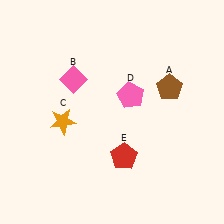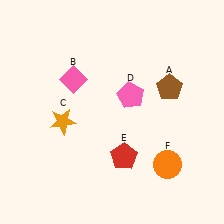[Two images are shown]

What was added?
An orange circle (F) was added in Image 2.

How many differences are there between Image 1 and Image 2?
There is 1 difference between the two images.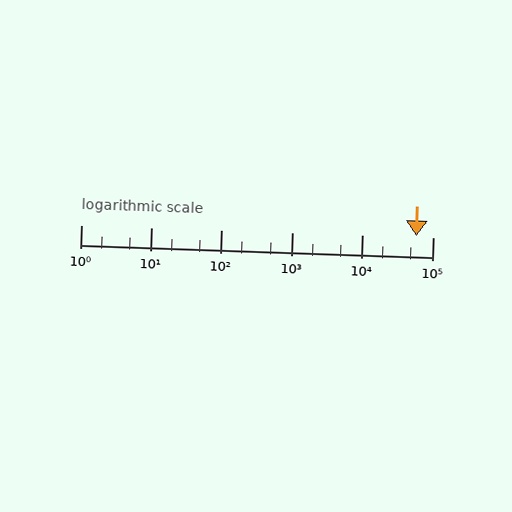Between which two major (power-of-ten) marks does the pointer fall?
The pointer is between 10000 and 100000.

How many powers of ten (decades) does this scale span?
The scale spans 5 decades, from 1 to 100000.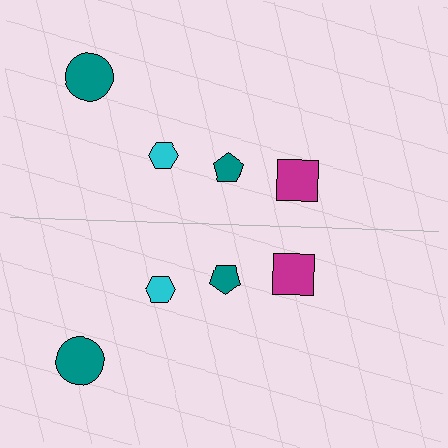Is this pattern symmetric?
Yes, this pattern has bilateral (reflection) symmetry.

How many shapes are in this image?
There are 8 shapes in this image.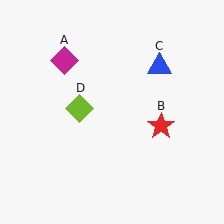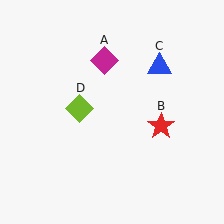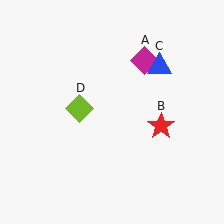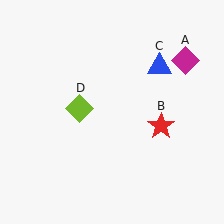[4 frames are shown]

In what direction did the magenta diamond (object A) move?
The magenta diamond (object A) moved right.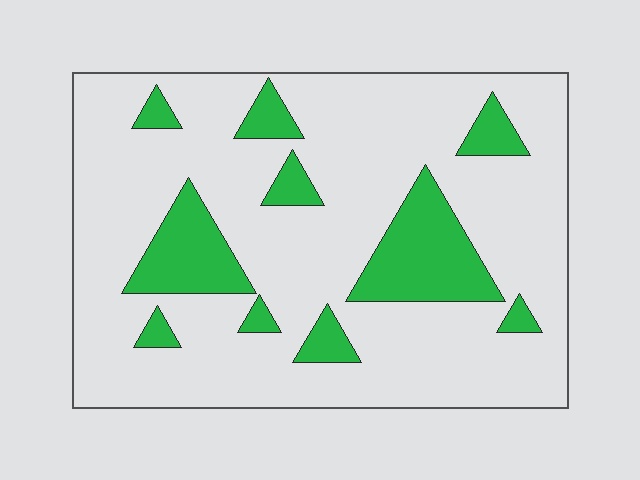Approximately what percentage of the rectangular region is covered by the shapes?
Approximately 20%.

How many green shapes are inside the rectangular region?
10.